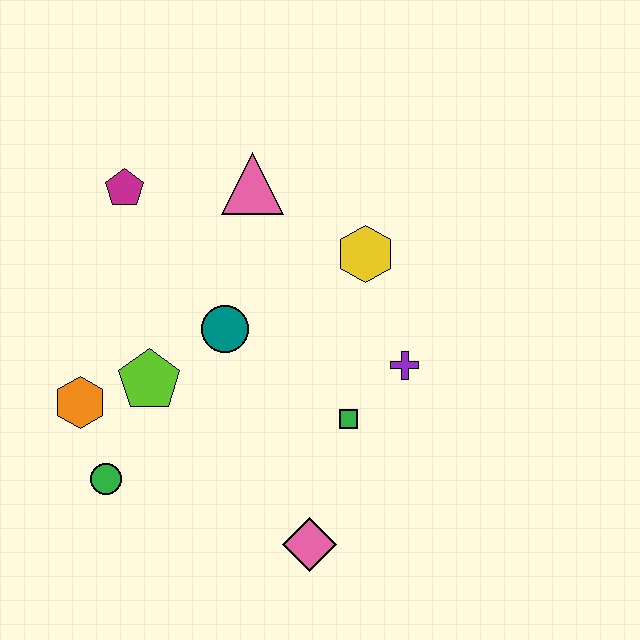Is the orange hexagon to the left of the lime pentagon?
Yes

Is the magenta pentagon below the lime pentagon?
No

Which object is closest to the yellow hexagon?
The purple cross is closest to the yellow hexagon.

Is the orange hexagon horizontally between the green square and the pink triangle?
No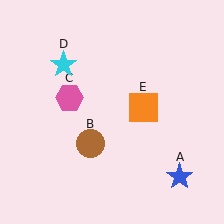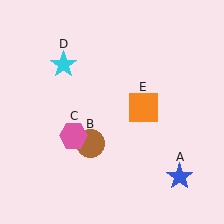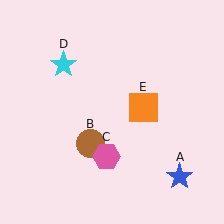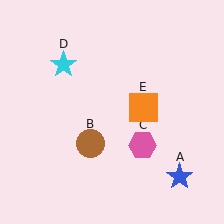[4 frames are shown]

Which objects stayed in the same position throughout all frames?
Blue star (object A) and brown circle (object B) and cyan star (object D) and orange square (object E) remained stationary.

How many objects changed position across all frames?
1 object changed position: pink hexagon (object C).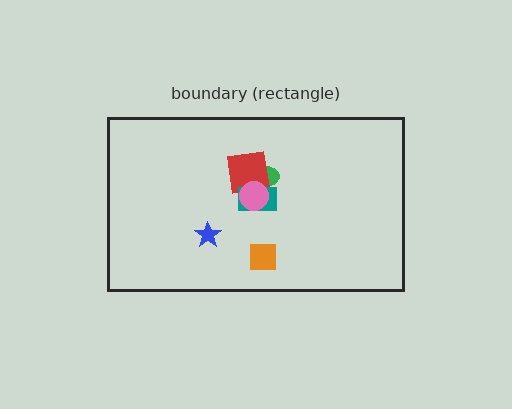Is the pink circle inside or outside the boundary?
Inside.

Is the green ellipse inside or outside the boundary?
Inside.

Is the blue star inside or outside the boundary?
Inside.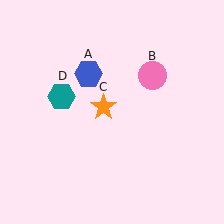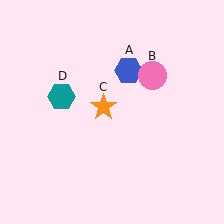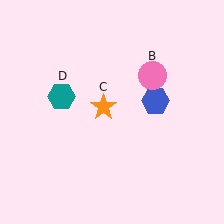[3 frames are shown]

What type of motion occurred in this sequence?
The blue hexagon (object A) rotated clockwise around the center of the scene.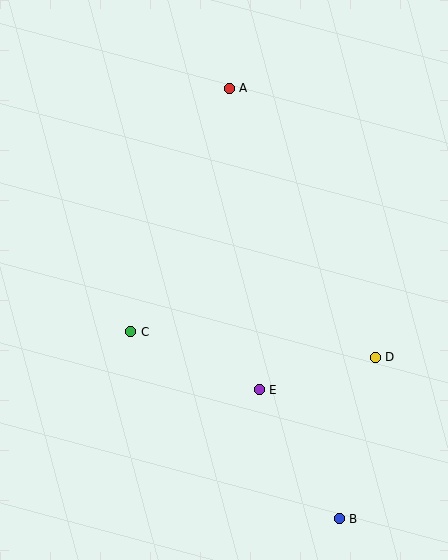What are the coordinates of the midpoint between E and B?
The midpoint between E and B is at (299, 454).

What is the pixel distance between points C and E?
The distance between C and E is 141 pixels.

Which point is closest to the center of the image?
Point C at (131, 332) is closest to the center.